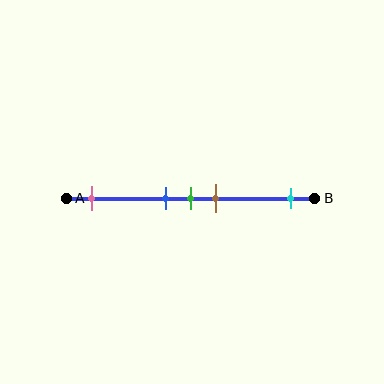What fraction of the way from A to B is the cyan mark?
The cyan mark is approximately 90% (0.9) of the way from A to B.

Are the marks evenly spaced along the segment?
No, the marks are not evenly spaced.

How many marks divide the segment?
There are 5 marks dividing the segment.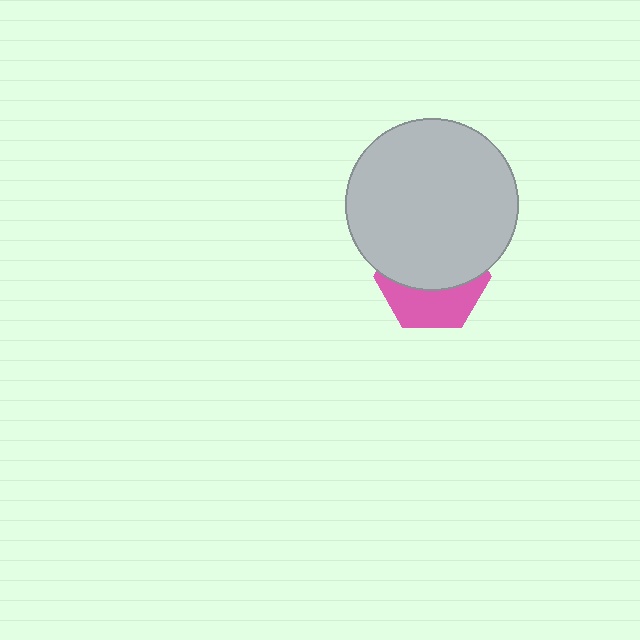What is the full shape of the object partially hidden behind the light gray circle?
The partially hidden object is a pink hexagon.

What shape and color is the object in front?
The object in front is a light gray circle.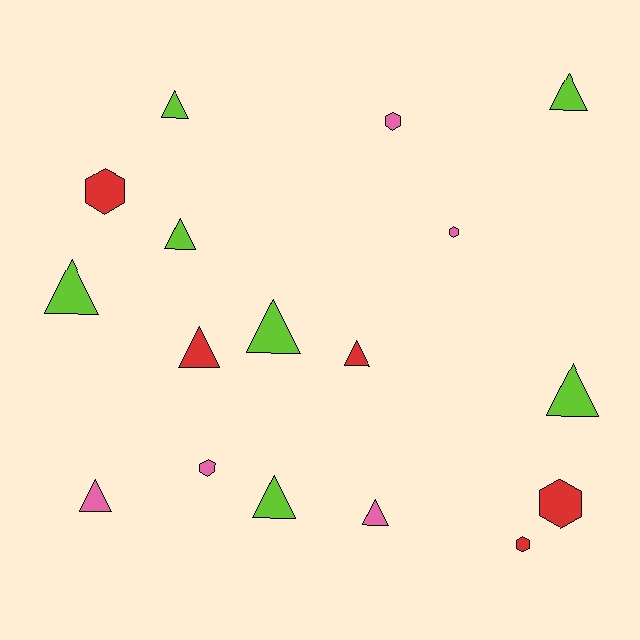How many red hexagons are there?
There are 3 red hexagons.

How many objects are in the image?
There are 17 objects.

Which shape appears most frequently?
Triangle, with 11 objects.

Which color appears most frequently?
Lime, with 7 objects.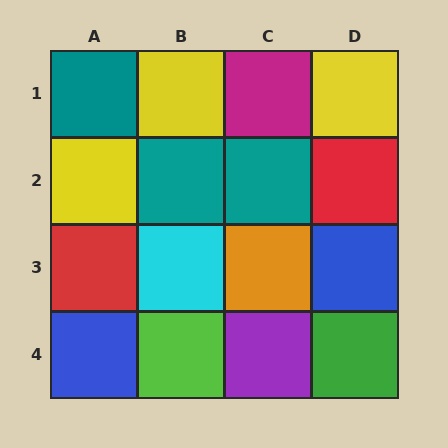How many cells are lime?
1 cell is lime.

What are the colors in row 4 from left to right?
Blue, lime, purple, green.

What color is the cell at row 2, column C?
Teal.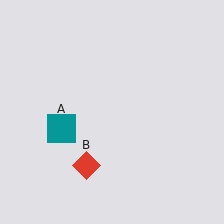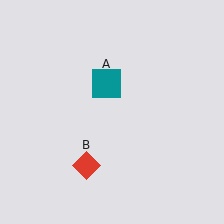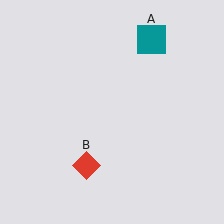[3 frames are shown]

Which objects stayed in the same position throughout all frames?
Red diamond (object B) remained stationary.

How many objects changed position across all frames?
1 object changed position: teal square (object A).